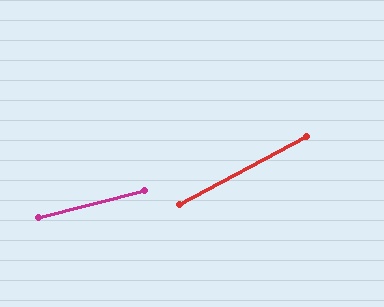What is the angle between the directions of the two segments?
Approximately 14 degrees.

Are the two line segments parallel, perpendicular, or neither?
Neither parallel nor perpendicular — they differ by about 14°.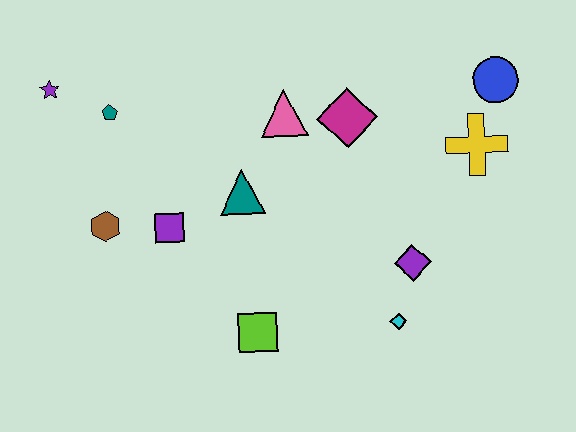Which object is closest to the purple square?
The brown hexagon is closest to the purple square.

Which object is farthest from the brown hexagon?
The blue circle is farthest from the brown hexagon.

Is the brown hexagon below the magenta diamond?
Yes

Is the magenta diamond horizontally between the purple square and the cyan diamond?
Yes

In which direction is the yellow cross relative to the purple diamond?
The yellow cross is above the purple diamond.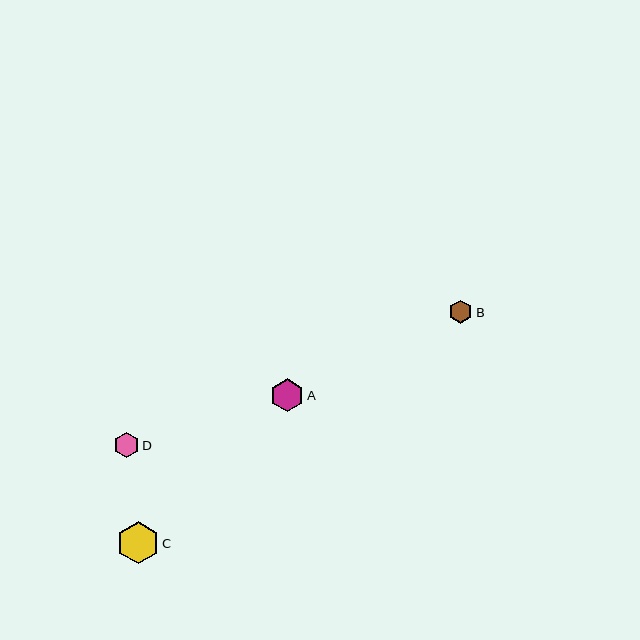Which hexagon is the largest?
Hexagon C is the largest with a size of approximately 42 pixels.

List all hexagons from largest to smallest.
From largest to smallest: C, A, D, B.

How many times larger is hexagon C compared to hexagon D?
Hexagon C is approximately 1.6 times the size of hexagon D.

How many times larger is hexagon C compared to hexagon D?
Hexagon C is approximately 1.6 times the size of hexagon D.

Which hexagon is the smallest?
Hexagon B is the smallest with a size of approximately 23 pixels.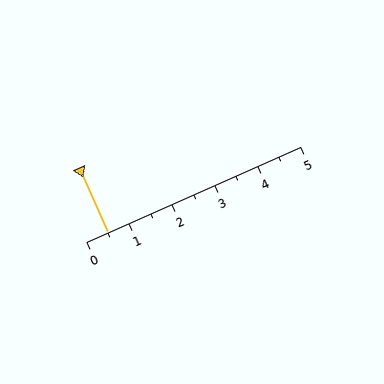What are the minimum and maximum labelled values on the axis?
The axis runs from 0 to 5.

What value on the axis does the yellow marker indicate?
The marker indicates approximately 0.5.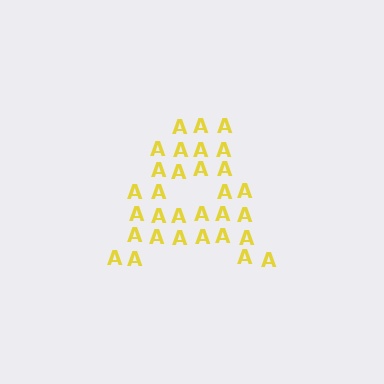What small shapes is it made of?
It is made of small letter A's.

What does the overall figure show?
The overall figure shows the letter A.